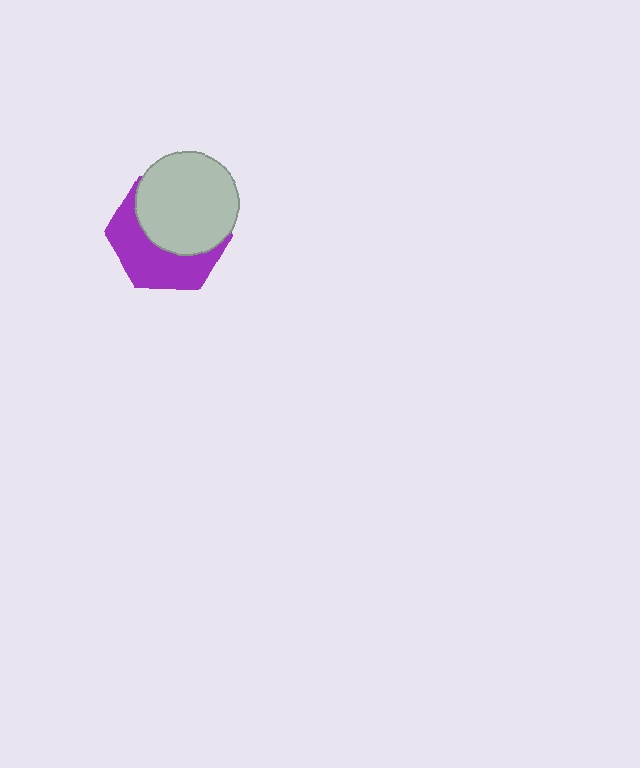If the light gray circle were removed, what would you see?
You would see the complete purple hexagon.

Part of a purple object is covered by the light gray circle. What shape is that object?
It is a hexagon.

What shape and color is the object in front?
The object in front is a light gray circle.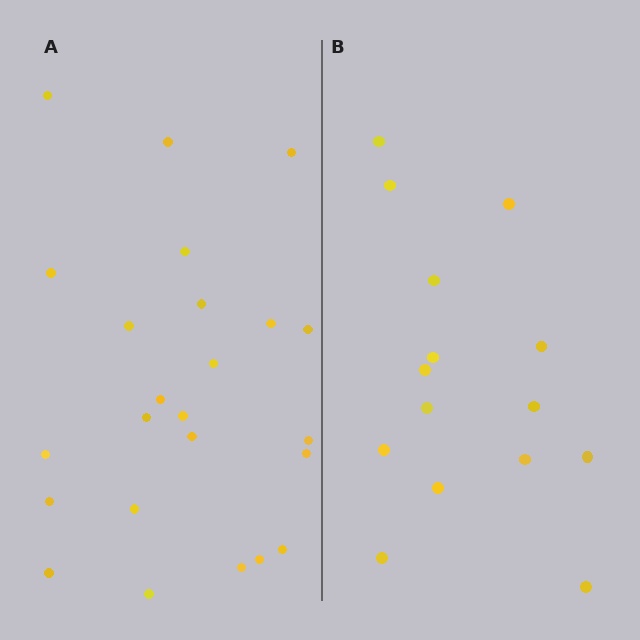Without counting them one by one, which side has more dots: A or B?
Region A (the left region) has more dots.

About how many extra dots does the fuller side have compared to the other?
Region A has roughly 8 or so more dots than region B.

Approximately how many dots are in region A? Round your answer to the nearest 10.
About 20 dots. (The exact count is 24, which rounds to 20.)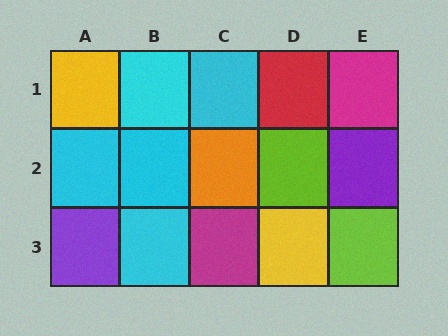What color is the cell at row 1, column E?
Magenta.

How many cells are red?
1 cell is red.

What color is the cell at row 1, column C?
Cyan.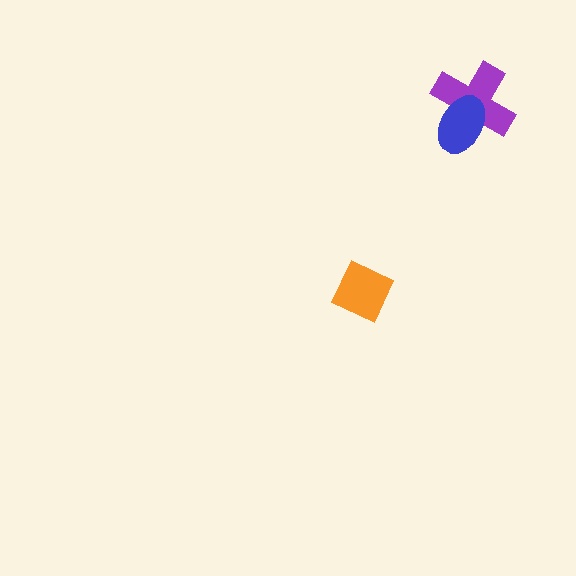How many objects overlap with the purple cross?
1 object overlaps with the purple cross.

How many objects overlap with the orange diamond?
0 objects overlap with the orange diamond.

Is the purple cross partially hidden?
Yes, it is partially covered by another shape.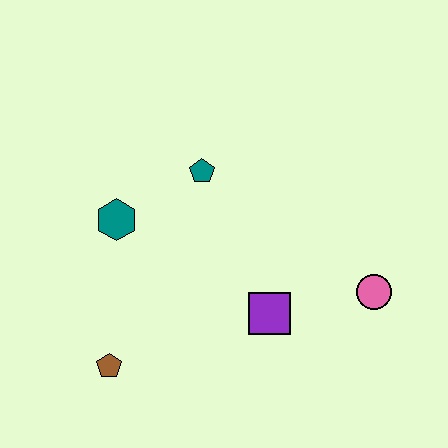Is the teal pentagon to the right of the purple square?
No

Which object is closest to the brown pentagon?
The teal hexagon is closest to the brown pentagon.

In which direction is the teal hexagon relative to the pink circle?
The teal hexagon is to the left of the pink circle.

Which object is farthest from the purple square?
The teal hexagon is farthest from the purple square.